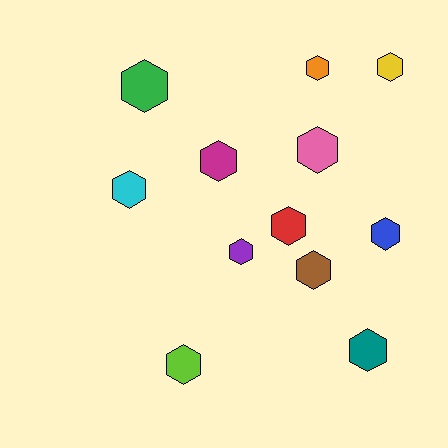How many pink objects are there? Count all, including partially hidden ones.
There is 1 pink object.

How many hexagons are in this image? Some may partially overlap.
There are 12 hexagons.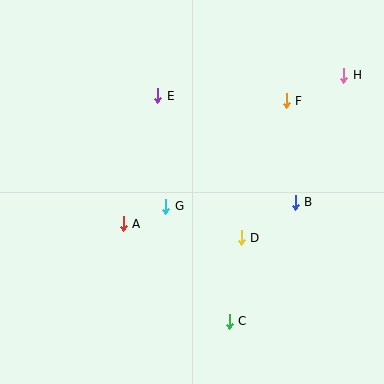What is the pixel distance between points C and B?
The distance between C and B is 136 pixels.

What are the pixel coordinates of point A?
Point A is at (123, 224).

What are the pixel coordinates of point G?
Point G is at (166, 206).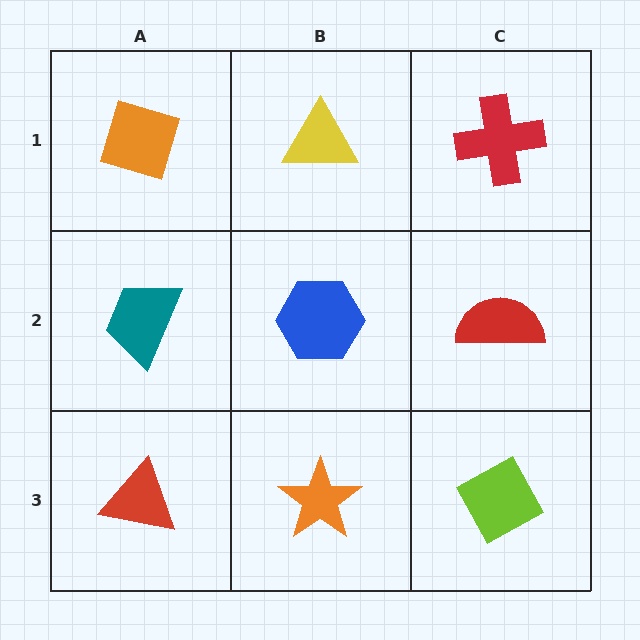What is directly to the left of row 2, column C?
A blue hexagon.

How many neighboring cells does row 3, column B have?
3.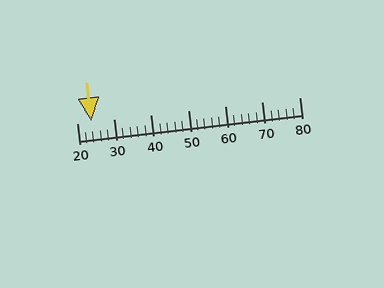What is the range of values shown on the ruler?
The ruler shows values from 20 to 80.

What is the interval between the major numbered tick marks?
The major tick marks are spaced 10 units apart.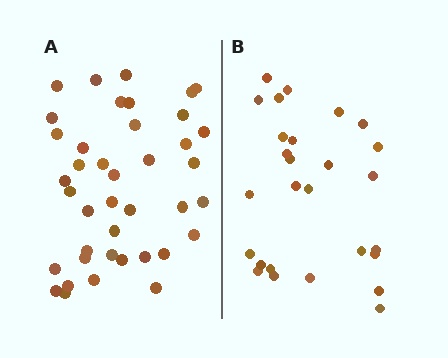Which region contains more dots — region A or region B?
Region A (the left region) has more dots.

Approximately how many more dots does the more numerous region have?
Region A has approximately 15 more dots than region B.